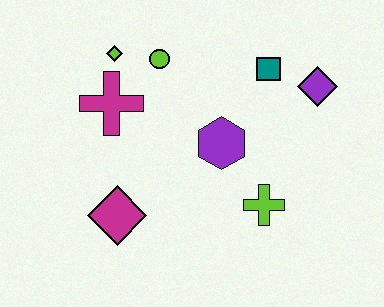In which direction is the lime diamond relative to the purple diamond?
The lime diamond is to the left of the purple diamond.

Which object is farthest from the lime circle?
The lime cross is farthest from the lime circle.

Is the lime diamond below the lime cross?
No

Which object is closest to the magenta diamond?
The magenta cross is closest to the magenta diamond.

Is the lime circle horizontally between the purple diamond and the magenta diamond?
Yes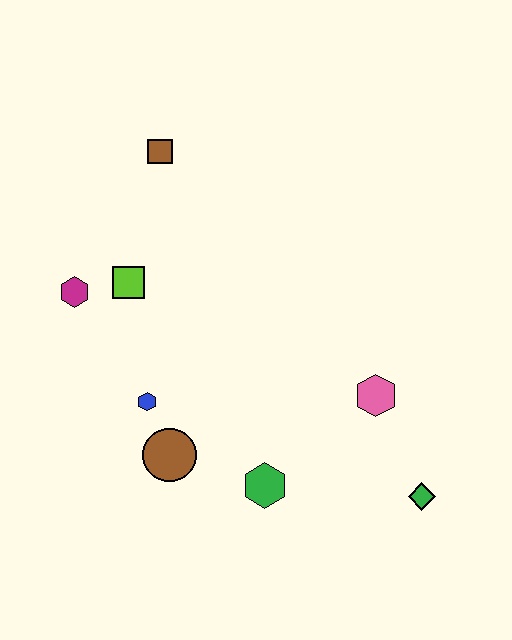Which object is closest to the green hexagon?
The brown circle is closest to the green hexagon.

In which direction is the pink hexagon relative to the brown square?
The pink hexagon is below the brown square.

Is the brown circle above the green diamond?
Yes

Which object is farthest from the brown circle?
The brown square is farthest from the brown circle.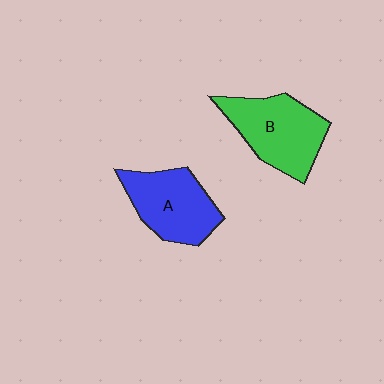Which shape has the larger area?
Shape B (green).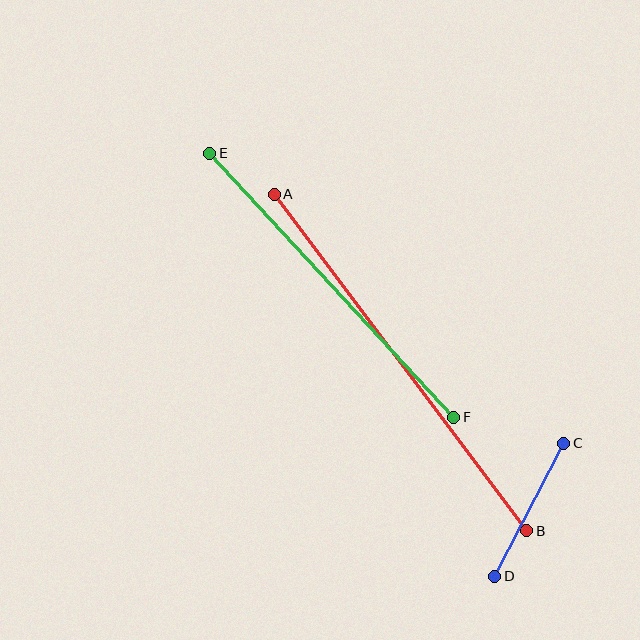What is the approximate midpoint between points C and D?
The midpoint is at approximately (529, 510) pixels.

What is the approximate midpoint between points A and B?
The midpoint is at approximately (400, 362) pixels.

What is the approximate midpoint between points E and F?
The midpoint is at approximately (332, 285) pixels.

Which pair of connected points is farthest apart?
Points A and B are farthest apart.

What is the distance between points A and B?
The distance is approximately 421 pixels.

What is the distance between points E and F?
The distance is approximately 359 pixels.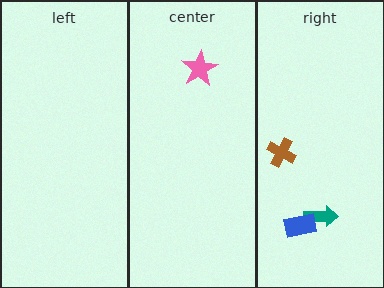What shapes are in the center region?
The pink star.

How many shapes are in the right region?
3.